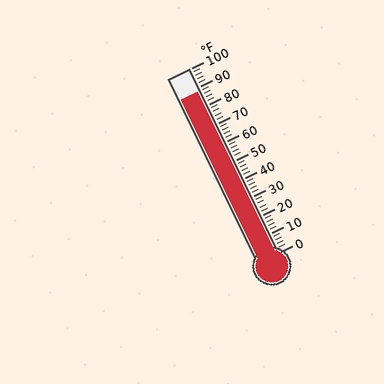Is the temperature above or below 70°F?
The temperature is above 70°F.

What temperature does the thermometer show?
The thermometer shows approximately 88°F.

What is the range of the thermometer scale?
The thermometer scale ranges from 0°F to 100°F.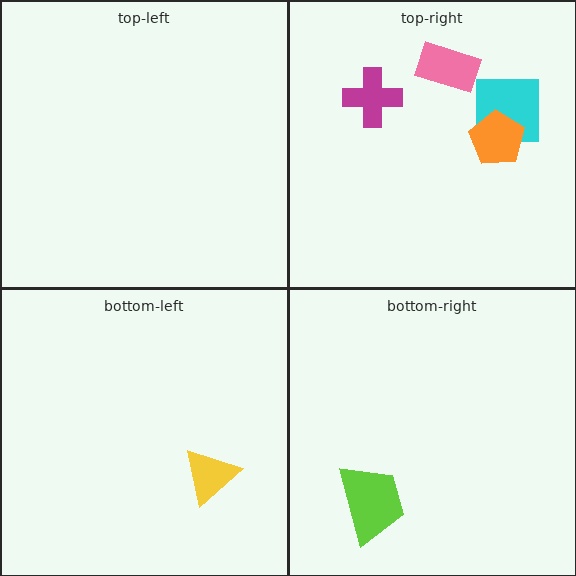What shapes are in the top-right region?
The cyan square, the orange pentagon, the magenta cross, the pink rectangle.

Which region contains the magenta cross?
The top-right region.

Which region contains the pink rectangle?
The top-right region.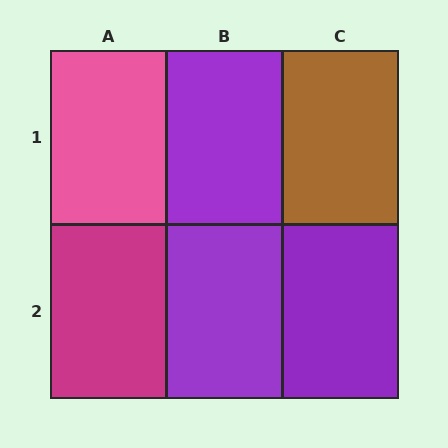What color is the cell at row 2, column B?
Purple.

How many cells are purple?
3 cells are purple.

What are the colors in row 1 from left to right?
Pink, purple, brown.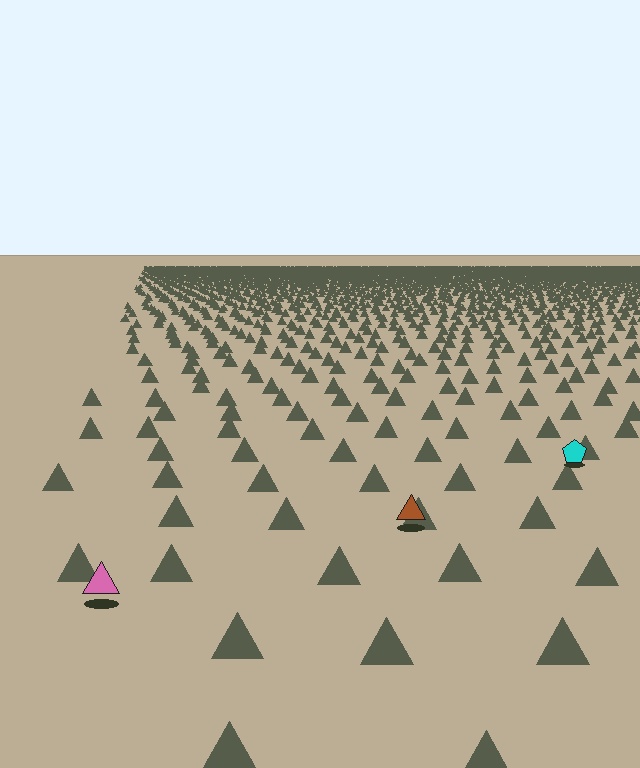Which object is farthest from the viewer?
The cyan pentagon is farthest from the viewer. It appears smaller and the ground texture around it is denser.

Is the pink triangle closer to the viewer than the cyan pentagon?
Yes. The pink triangle is closer — you can tell from the texture gradient: the ground texture is coarser near it.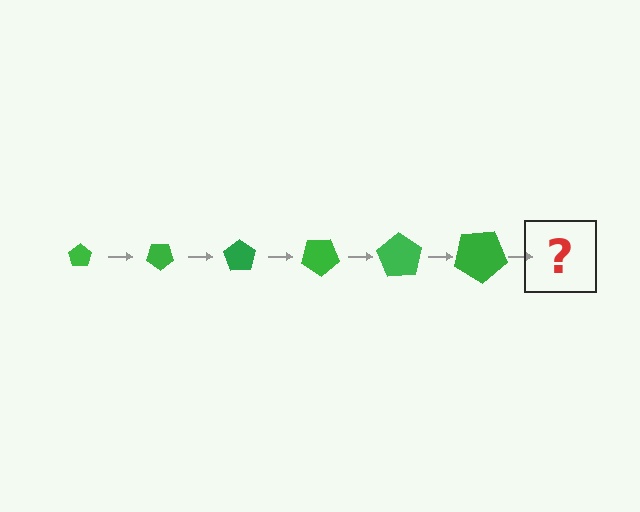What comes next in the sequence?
The next element should be a pentagon, larger than the previous one and rotated 210 degrees from the start.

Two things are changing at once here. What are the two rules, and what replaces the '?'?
The two rules are that the pentagon grows larger each step and it rotates 35 degrees each step. The '?' should be a pentagon, larger than the previous one and rotated 210 degrees from the start.